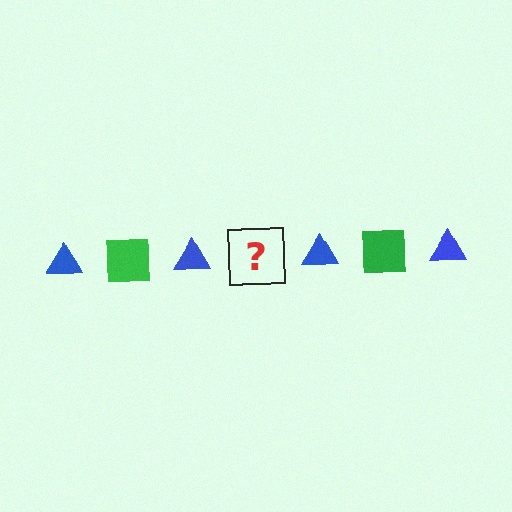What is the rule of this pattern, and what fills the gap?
The rule is that the pattern alternates between blue triangle and green square. The gap should be filled with a green square.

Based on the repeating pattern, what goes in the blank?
The blank should be a green square.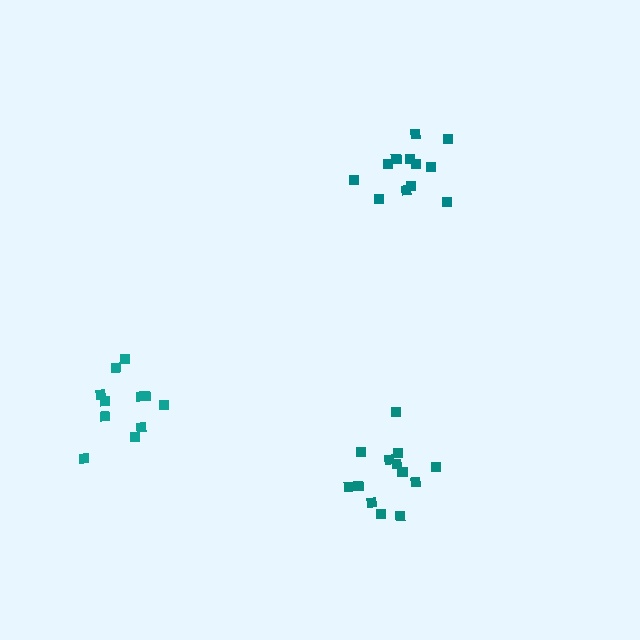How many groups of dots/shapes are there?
There are 3 groups.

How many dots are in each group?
Group 1: 12 dots, Group 2: 13 dots, Group 3: 11 dots (36 total).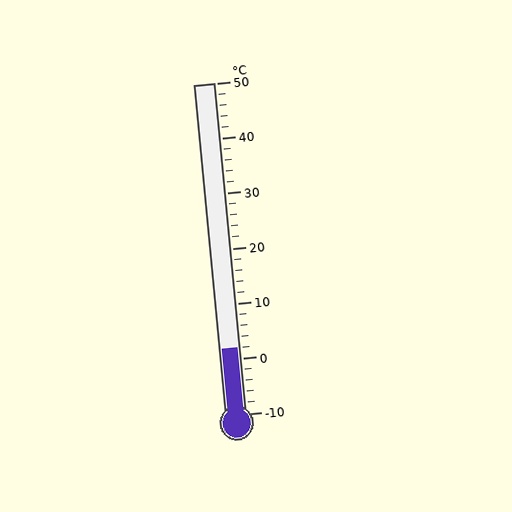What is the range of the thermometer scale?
The thermometer scale ranges from -10°C to 50°C.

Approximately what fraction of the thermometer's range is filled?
The thermometer is filled to approximately 20% of its range.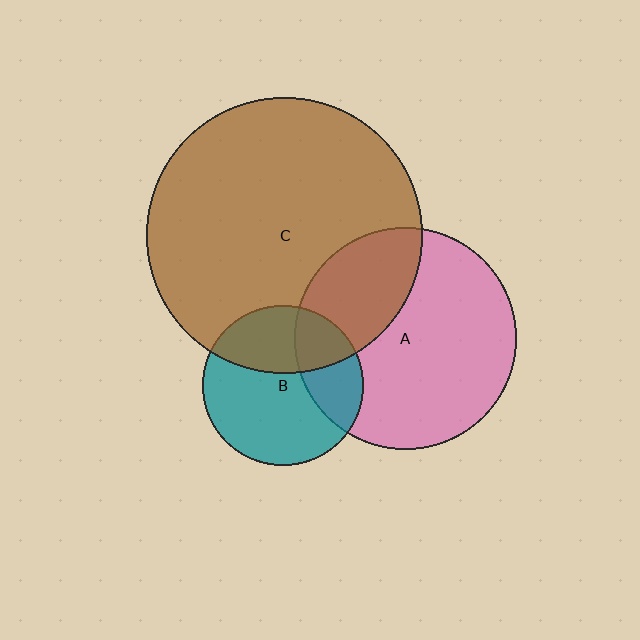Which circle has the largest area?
Circle C (brown).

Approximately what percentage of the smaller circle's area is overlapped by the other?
Approximately 30%.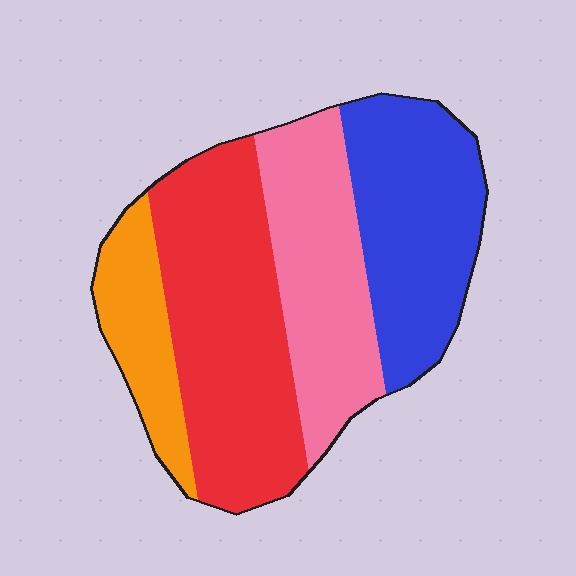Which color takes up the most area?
Red, at roughly 35%.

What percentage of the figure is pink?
Pink covers roughly 25% of the figure.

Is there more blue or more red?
Red.